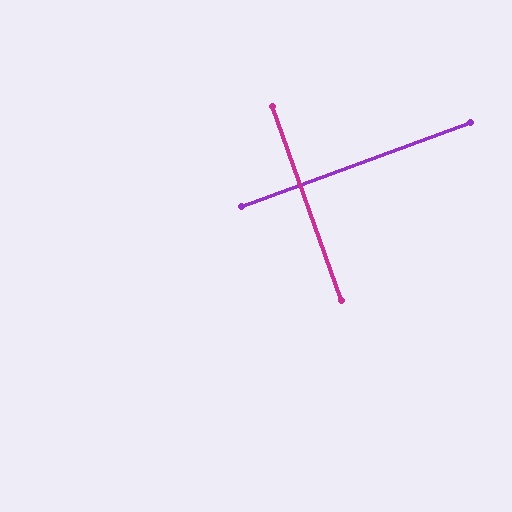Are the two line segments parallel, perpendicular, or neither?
Perpendicular — they meet at approximately 89°.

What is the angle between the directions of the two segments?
Approximately 89 degrees.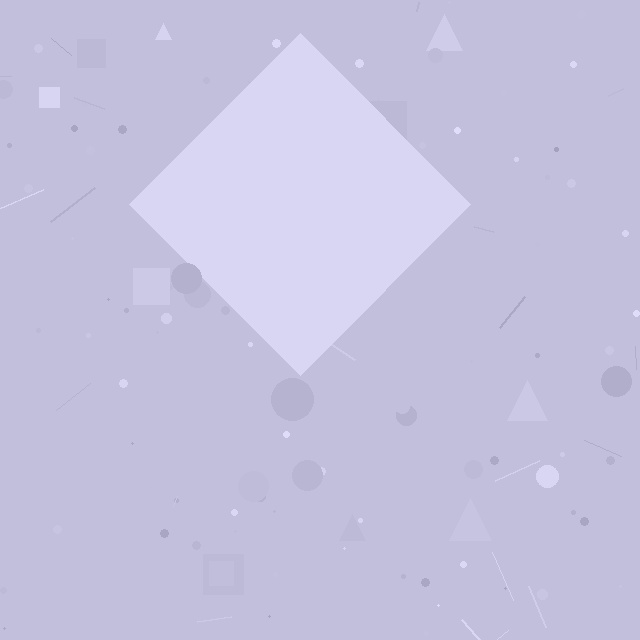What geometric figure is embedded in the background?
A diamond is embedded in the background.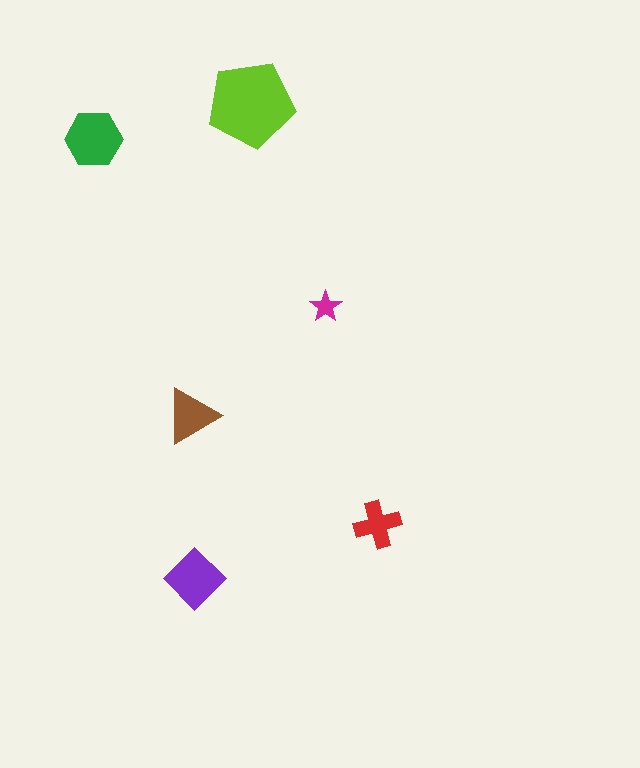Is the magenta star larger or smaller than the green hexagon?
Smaller.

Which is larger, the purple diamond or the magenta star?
The purple diamond.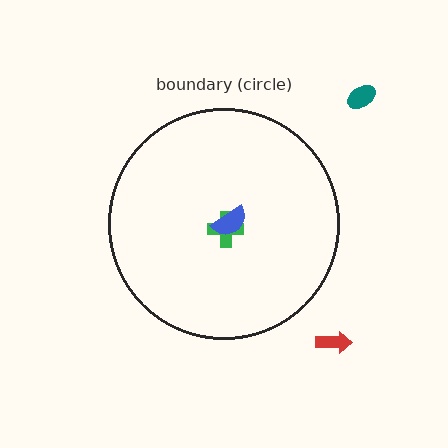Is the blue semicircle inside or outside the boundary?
Inside.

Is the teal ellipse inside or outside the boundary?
Outside.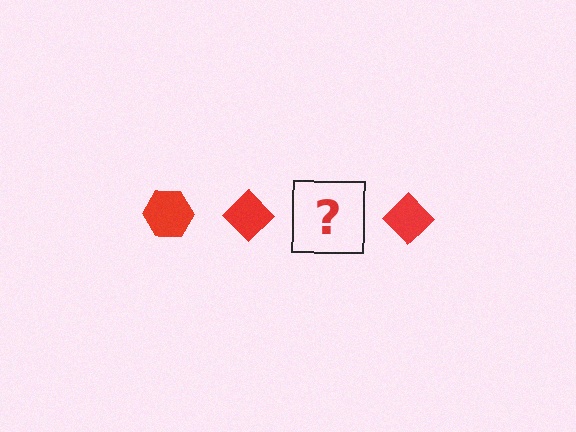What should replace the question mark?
The question mark should be replaced with a red hexagon.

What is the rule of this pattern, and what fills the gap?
The rule is that the pattern cycles through hexagon, diamond shapes in red. The gap should be filled with a red hexagon.